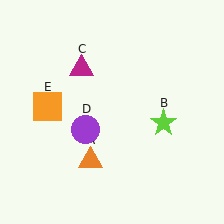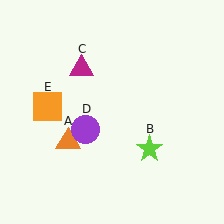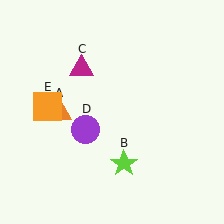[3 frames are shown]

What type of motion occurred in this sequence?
The orange triangle (object A), lime star (object B) rotated clockwise around the center of the scene.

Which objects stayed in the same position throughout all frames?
Magenta triangle (object C) and purple circle (object D) and orange square (object E) remained stationary.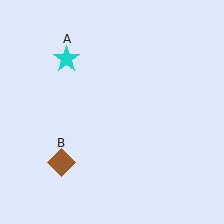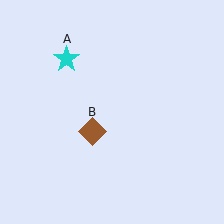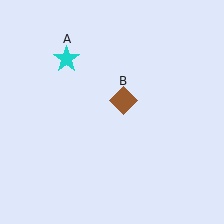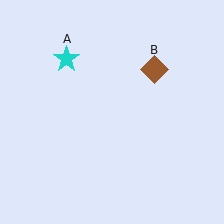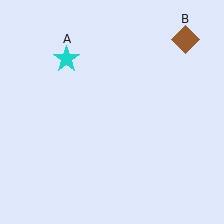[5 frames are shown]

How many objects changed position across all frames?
1 object changed position: brown diamond (object B).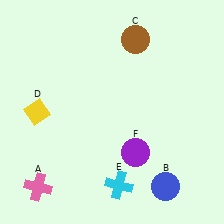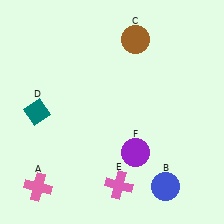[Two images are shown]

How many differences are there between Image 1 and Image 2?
There are 2 differences between the two images.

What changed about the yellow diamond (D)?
In Image 1, D is yellow. In Image 2, it changed to teal.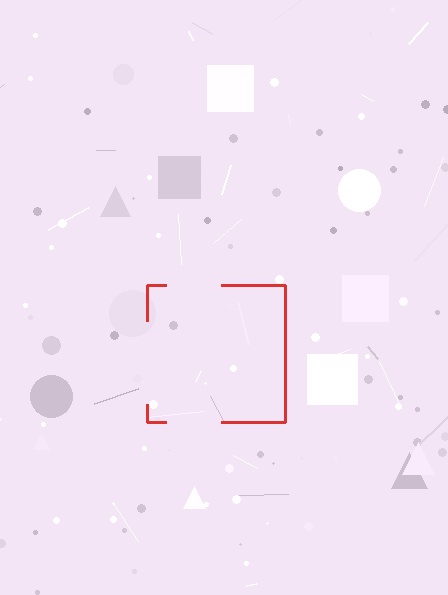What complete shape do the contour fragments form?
The contour fragments form a square.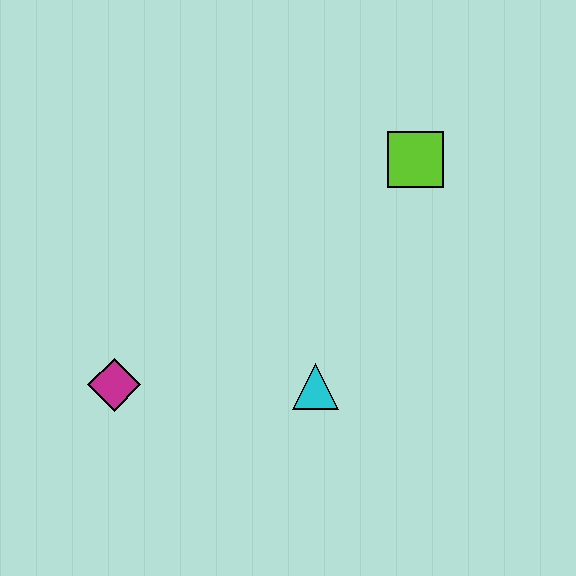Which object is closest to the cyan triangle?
The magenta diamond is closest to the cyan triangle.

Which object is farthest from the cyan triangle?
The lime square is farthest from the cyan triangle.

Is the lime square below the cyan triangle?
No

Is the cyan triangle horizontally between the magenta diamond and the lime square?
Yes